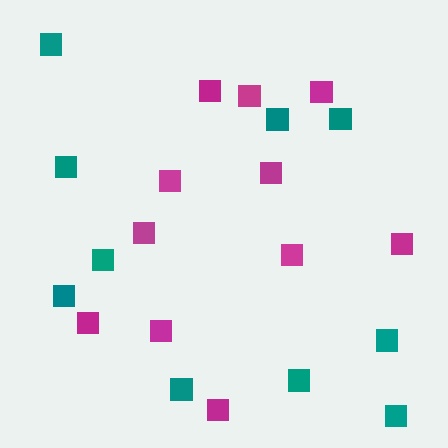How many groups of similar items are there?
There are 2 groups: one group of magenta squares (11) and one group of teal squares (10).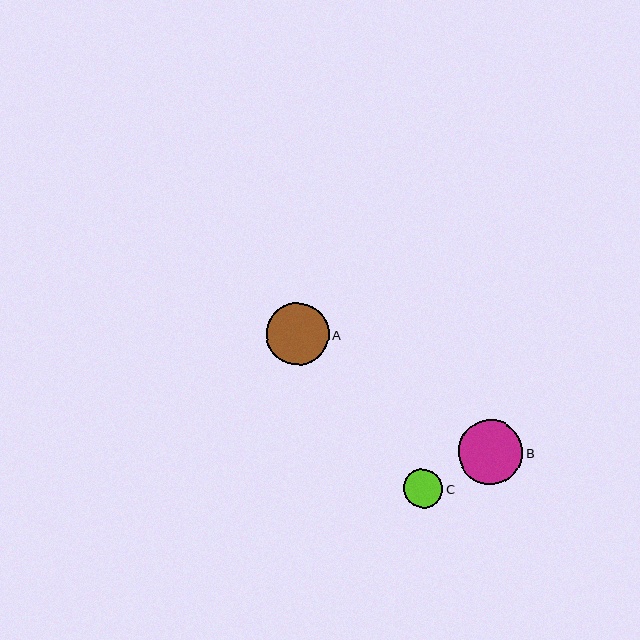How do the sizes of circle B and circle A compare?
Circle B and circle A are approximately the same size.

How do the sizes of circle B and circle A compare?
Circle B and circle A are approximately the same size.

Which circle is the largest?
Circle B is the largest with a size of approximately 65 pixels.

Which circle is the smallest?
Circle C is the smallest with a size of approximately 39 pixels.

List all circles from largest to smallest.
From largest to smallest: B, A, C.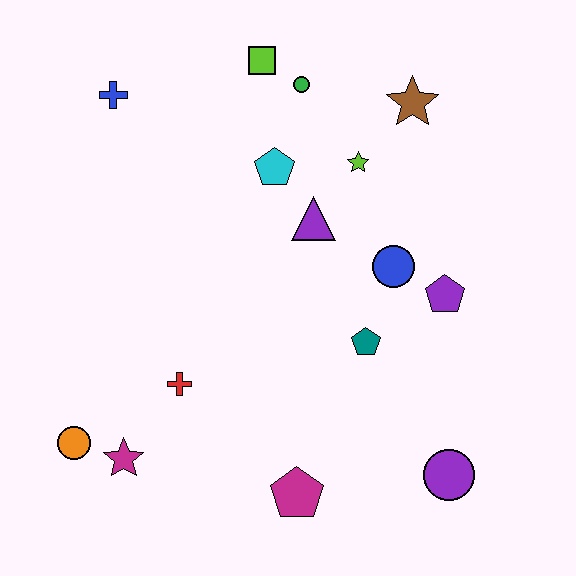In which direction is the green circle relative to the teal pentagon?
The green circle is above the teal pentagon.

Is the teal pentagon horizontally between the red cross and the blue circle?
Yes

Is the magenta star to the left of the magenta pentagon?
Yes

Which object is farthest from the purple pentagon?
The orange circle is farthest from the purple pentagon.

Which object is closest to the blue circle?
The purple pentagon is closest to the blue circle.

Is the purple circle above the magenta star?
No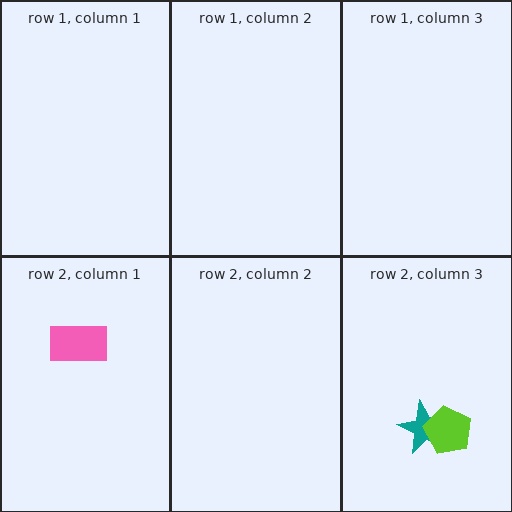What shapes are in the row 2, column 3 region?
The teal star, the lime pentagon.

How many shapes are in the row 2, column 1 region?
1.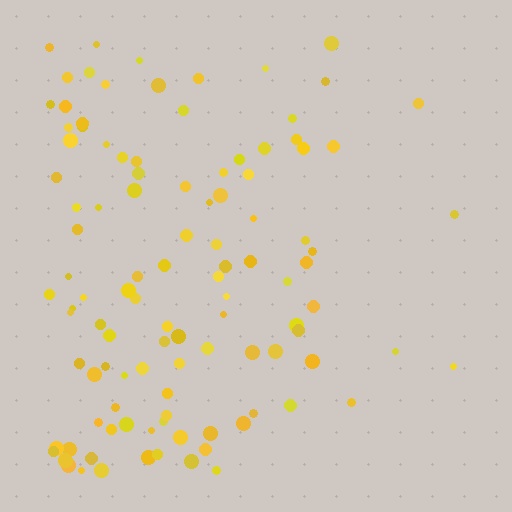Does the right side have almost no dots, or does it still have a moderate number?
Still a moderate number, just noticeably fewer than the left.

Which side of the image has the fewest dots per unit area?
The right.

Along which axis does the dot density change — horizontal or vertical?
Horizontal.